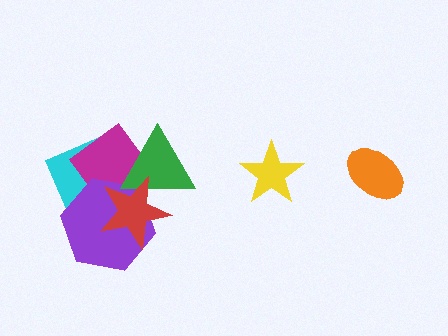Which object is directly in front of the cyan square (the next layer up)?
The magenta diamond is directly in front of the cyan square.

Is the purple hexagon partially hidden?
Yes, it is partially covered by another shape.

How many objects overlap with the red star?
4 objects overlap with the red star.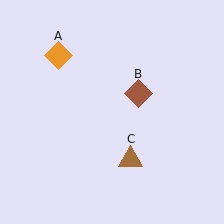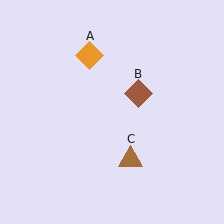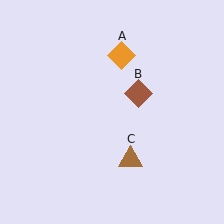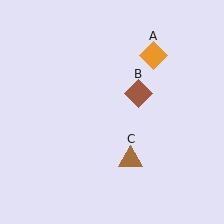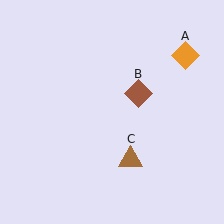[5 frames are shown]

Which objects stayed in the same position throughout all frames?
Brown diamond (object B) and brown triangle (object C) remained stationary.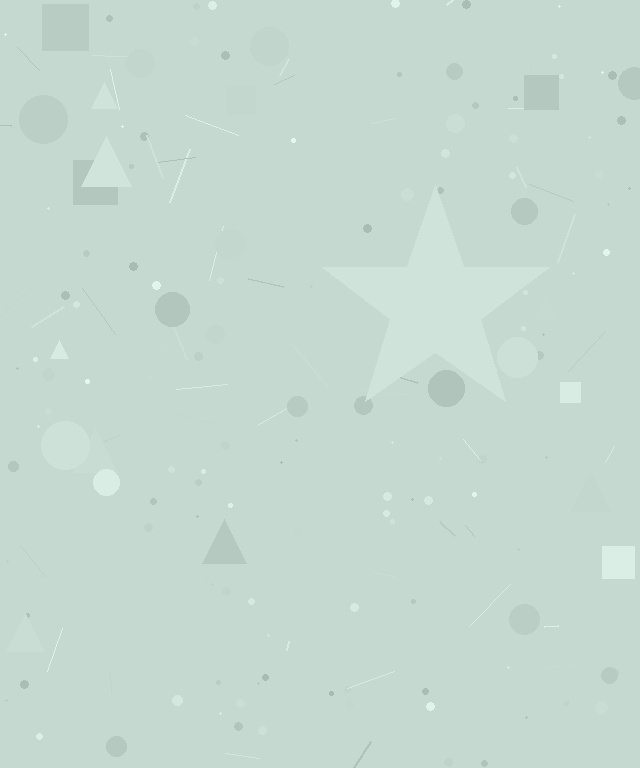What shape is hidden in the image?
A star is hidden in the image.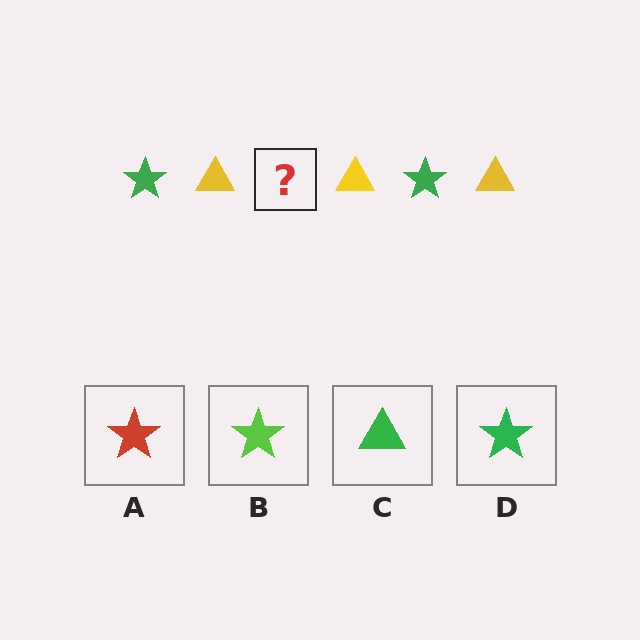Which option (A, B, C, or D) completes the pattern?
D.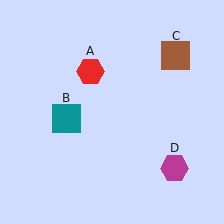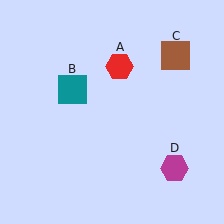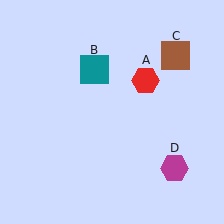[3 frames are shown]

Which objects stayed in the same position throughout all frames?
Brown square (object C) and magenta hexagon (object D) remained stationary.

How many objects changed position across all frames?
2 objects changed position: red hexagon (object A), teal square (object B).